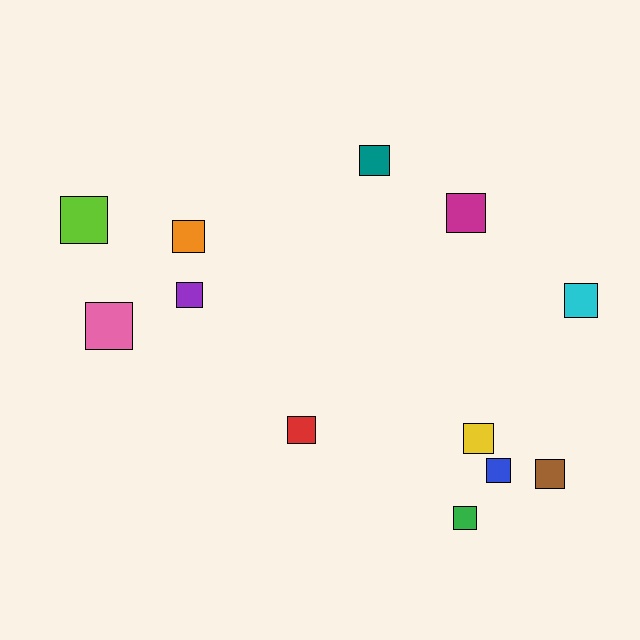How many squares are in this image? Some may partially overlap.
There are 12 squares.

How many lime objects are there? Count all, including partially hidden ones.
There is 1 lime object.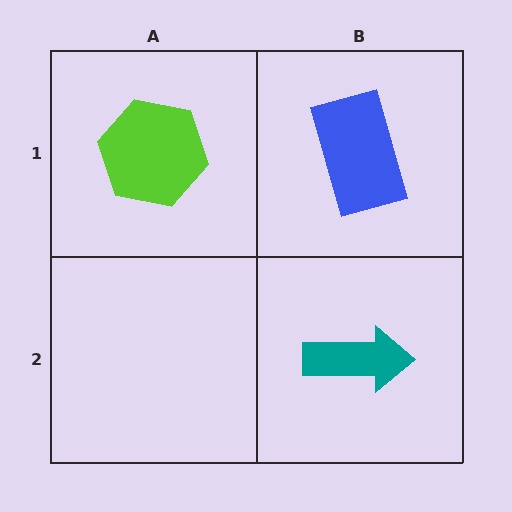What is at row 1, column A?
A lime hexagon.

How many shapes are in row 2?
1 shape.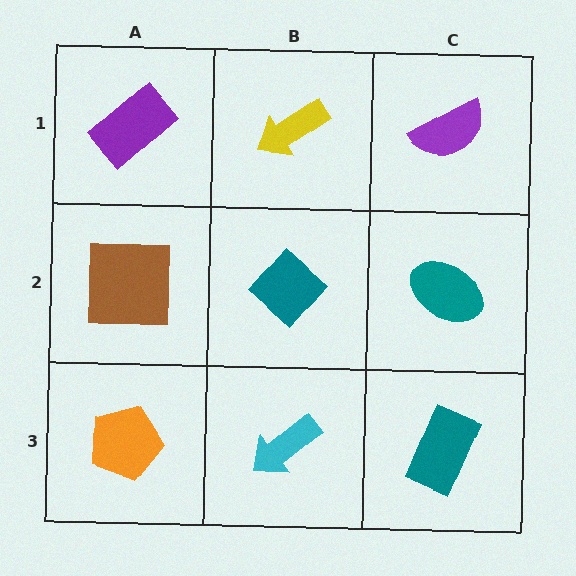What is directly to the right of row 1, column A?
A yellow arrow.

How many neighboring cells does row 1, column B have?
3.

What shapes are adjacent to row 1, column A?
A brown square (row 2, column A), a yellow arrow (row 1, column B).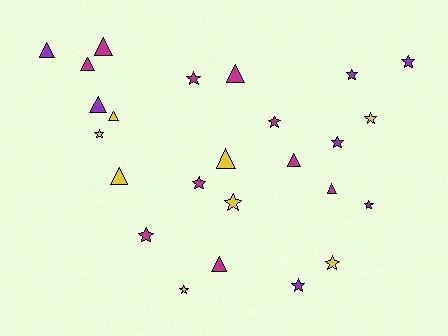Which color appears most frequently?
Magenta, with 10 objects.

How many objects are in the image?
There are 25 objects.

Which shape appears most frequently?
Star, with 14 objects.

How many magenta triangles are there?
There are 6 magenta triangles.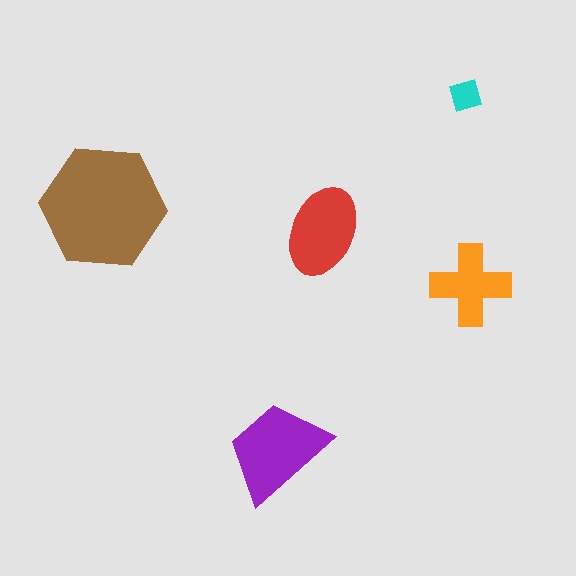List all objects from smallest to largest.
The cyan diamond, the orange cross, the red ellipse, the purple trapezoid, the brown hexagon.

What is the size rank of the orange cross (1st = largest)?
4th.